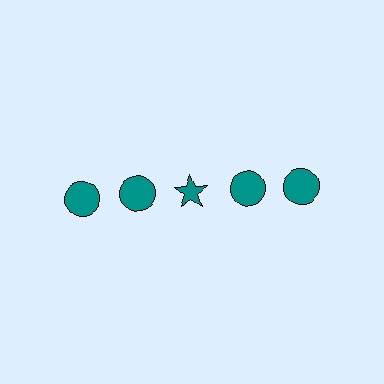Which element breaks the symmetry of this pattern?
The teal star in the top row, center column breaks the symmetry. All other shapes are teal circles.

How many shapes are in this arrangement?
There are 5 shapes arranged in a grid pattern.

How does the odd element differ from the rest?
It has a different shape: star instead of circle.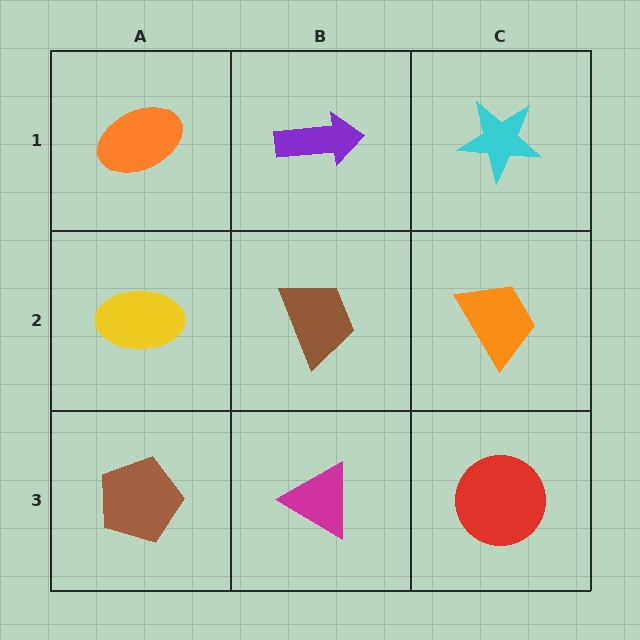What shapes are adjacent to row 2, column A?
An orange ellipse (row 1, column A), a brown pentagon (row 3, column A), a brown trapezoid (row 2, column B).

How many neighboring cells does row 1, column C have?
2.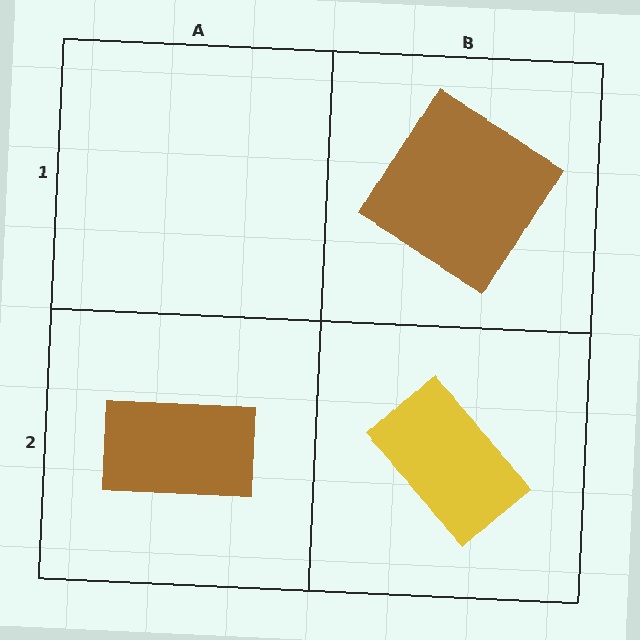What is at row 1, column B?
A brown diamond.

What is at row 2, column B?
A yellow rectangle.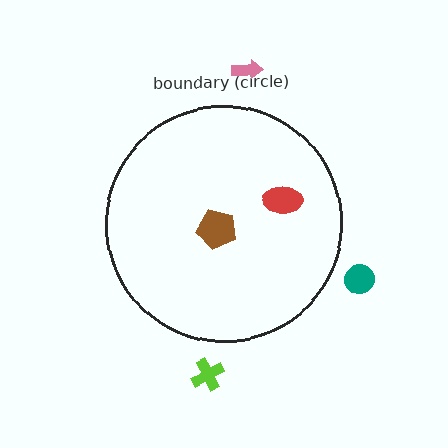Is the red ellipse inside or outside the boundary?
Inside.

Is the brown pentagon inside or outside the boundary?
Inside.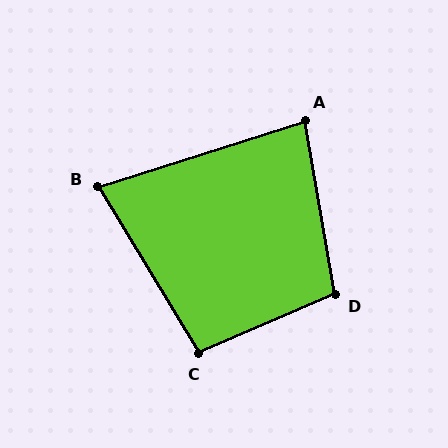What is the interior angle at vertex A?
Approximately 82 degrees (acute).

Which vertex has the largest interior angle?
D, at approximately 103 degrees.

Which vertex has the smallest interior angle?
B, at approximately 77 degrees.